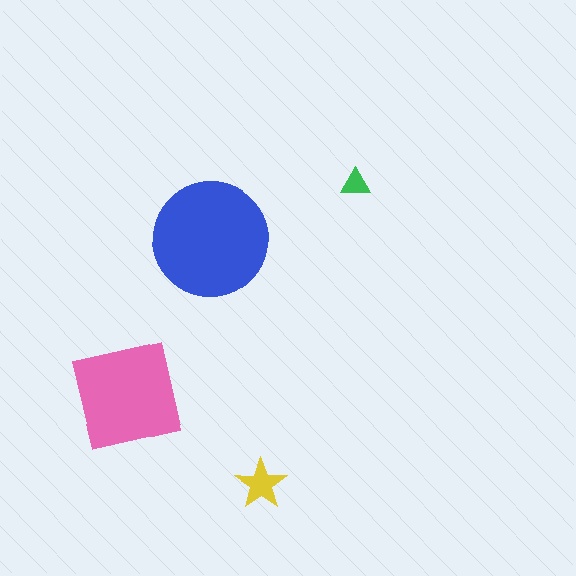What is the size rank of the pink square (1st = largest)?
2nd.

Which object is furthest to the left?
The pink square is leftmost.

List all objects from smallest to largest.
The green triangle, the yellow star, the pink square, the blue circle.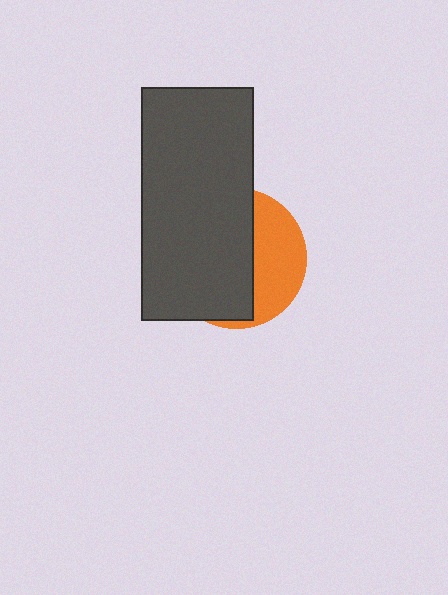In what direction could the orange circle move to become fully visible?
The orange circle could move right. That would shift it out from behind the dark gray rectangle entirely.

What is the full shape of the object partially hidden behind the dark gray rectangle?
The partially hidden object is an orange circle.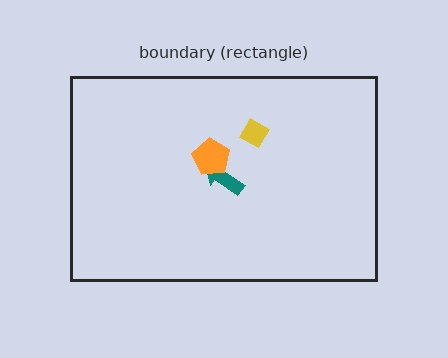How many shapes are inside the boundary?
3 inside, 0 outside.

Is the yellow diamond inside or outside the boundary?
Inside.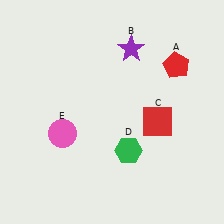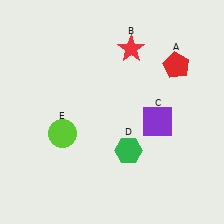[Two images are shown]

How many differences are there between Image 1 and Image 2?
There are 3 differences between the two images.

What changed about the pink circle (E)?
In Image 1, E is pink. In Image 2, it changed to lime.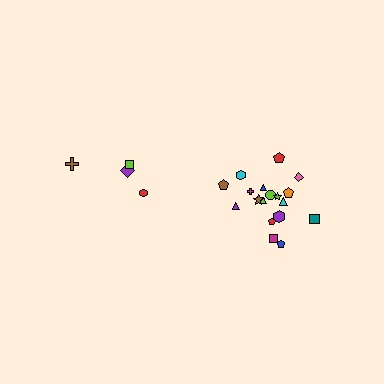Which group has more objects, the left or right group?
The right group.